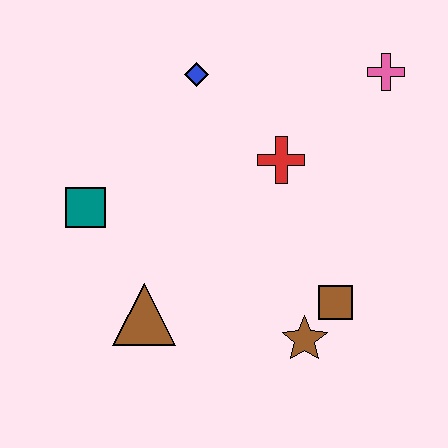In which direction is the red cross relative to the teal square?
The red cross is to the right of the teal square.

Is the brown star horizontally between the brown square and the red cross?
Yes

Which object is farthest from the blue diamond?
The brown star is farthest from the blue diamond.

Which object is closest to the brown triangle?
The teal square is closest to the brown triangle.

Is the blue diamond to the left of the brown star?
Yes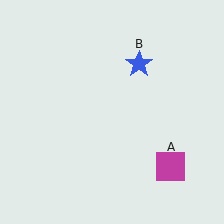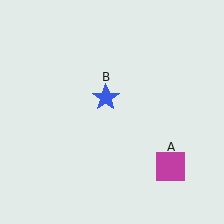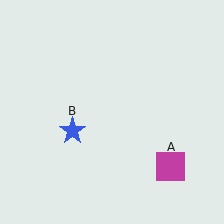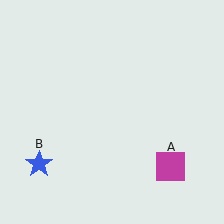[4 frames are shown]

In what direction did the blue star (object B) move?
The blue star (object B) moved down and to the left.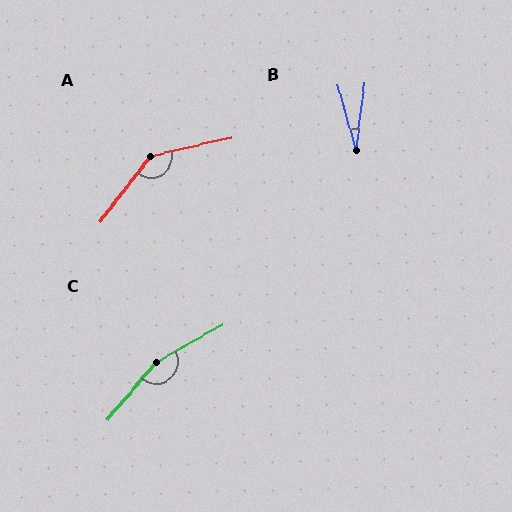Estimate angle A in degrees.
Approximately 141 degrees.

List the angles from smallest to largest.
B (23°), A (141°), C (160°).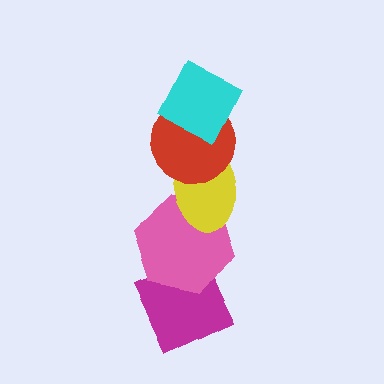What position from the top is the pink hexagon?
The pink hexagon is 4th from the top.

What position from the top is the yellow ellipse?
The yellow ellipse is 3rd from the top.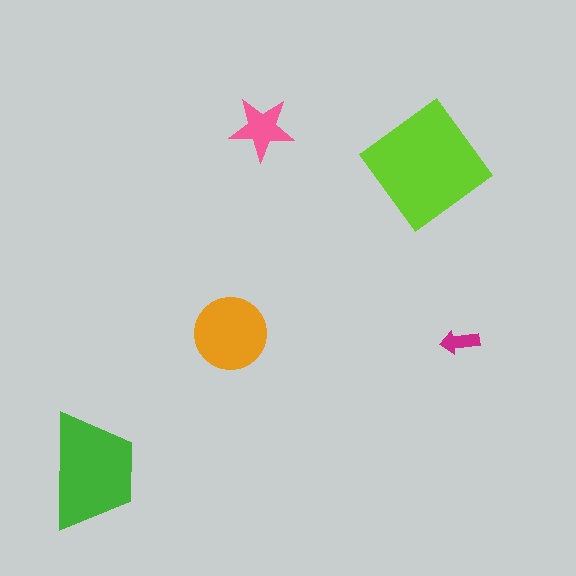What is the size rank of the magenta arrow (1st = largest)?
5th.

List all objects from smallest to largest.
The magenta arrow, the pink star, the orange circle, the green trapezoid, the lime diamond.